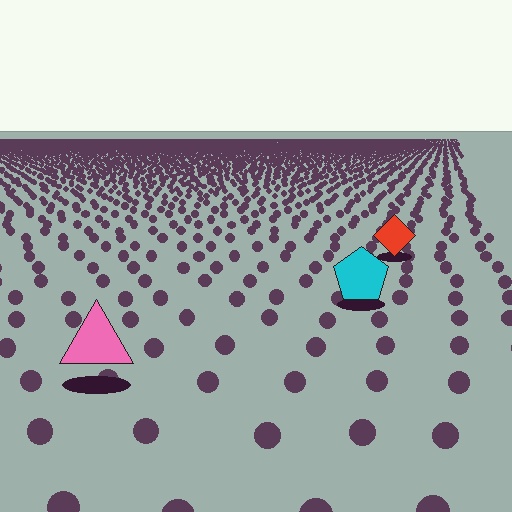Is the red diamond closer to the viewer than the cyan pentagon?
No. The cyan pentagon is closer — you can tell from the texture gradient: the ground texture is coarser near it.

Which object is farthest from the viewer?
The red diamond is farthest from the viewer. It appears smaller and the ground texture around it is denser.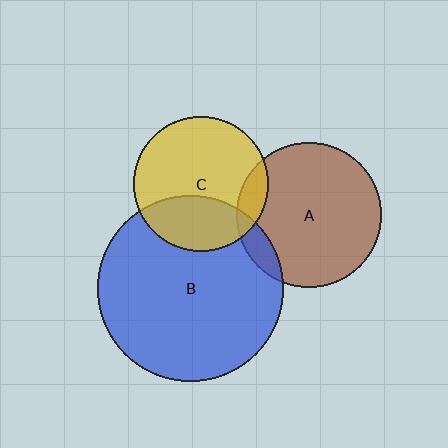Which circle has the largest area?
Circle B (blue).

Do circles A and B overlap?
Yes.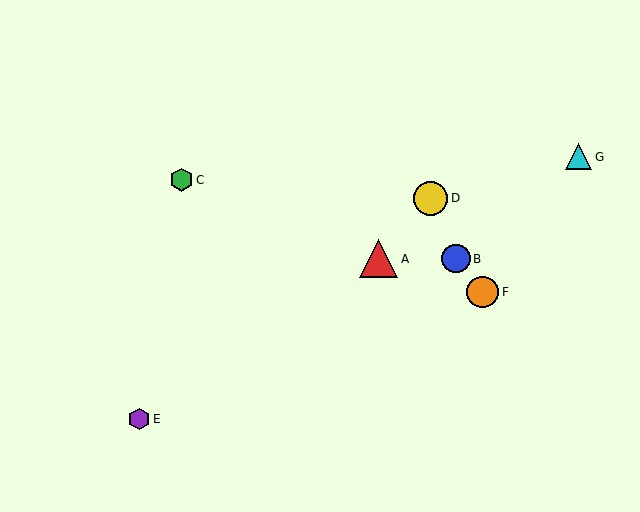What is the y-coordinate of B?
Object B is at y≈259.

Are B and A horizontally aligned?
Yes, both are at y≈259.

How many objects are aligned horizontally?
2 objects (A, B) are aligned horizontally.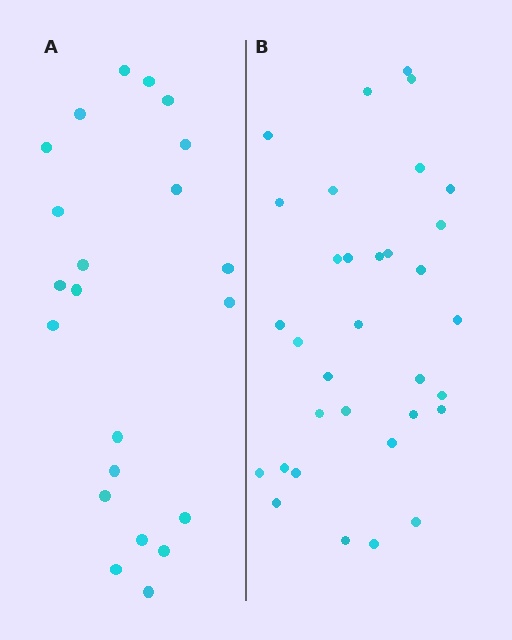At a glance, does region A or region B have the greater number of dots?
Region B (the right region) has more dots.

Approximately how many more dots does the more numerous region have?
Region B has roughly 12 or so more dots than region A.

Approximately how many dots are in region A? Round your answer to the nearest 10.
About 20 dots. (The exact count is 22, which rounds to 20.)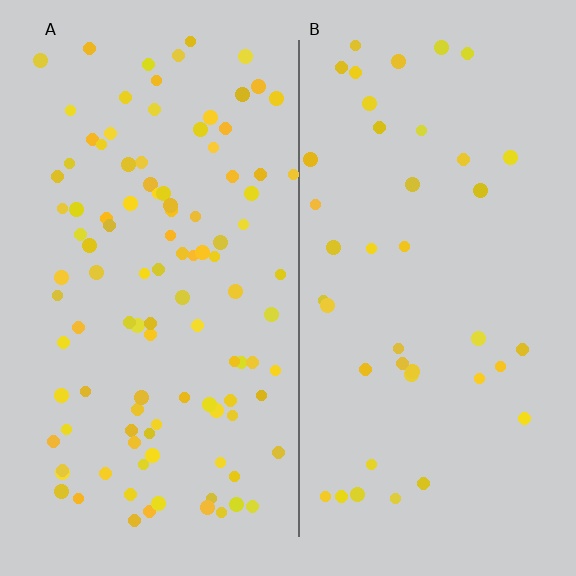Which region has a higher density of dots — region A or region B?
A (the left).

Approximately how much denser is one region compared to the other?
Approximately 2.6× — region A over region B.